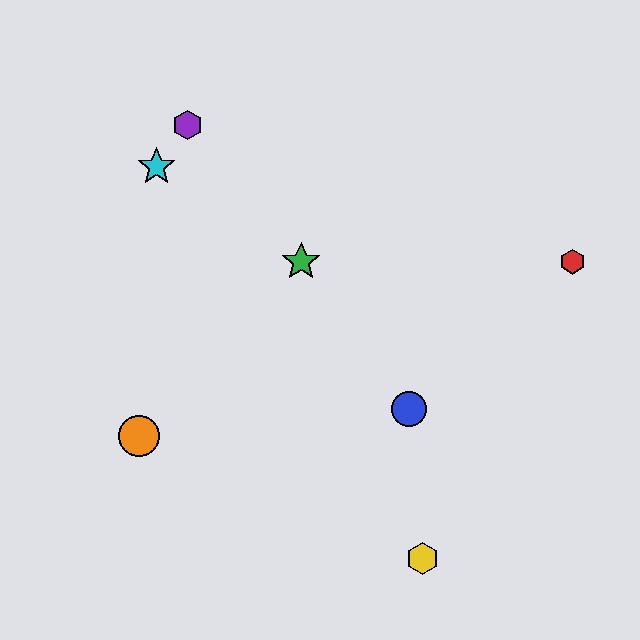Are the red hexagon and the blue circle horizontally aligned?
No, the red hexagon is at y≈262 and the blue circle is at y≈409.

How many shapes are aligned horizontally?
2 shapes (the red hexagon, the green star) are aligned horizontally.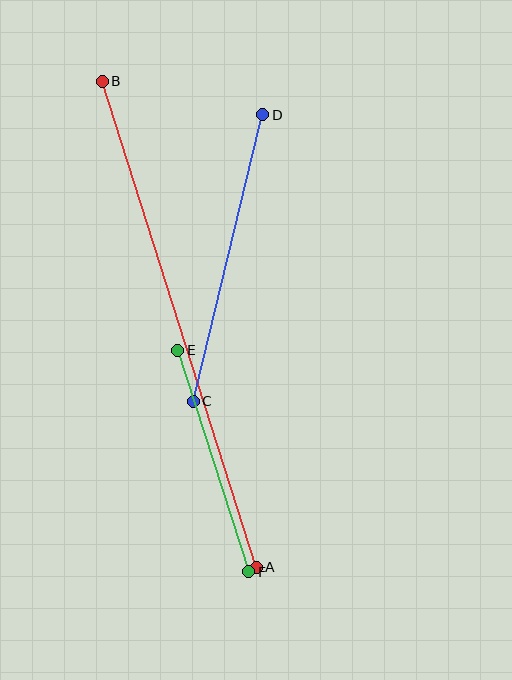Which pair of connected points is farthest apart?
Points A and B are farthest apart.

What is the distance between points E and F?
The distance is approximately 233 pixels.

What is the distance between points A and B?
The distance is approximately 509 pixels.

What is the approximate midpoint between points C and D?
The midpoint is at approximately (228, 258) pixels.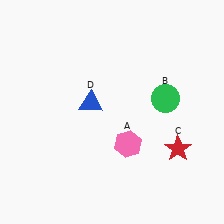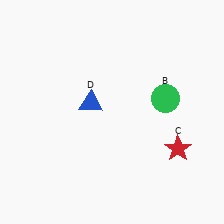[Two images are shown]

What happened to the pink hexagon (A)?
The pink hexagon (A) was removed in Image 2. It was in the bottom-right area of Image 1.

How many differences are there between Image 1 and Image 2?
There is 1 difference between the two images.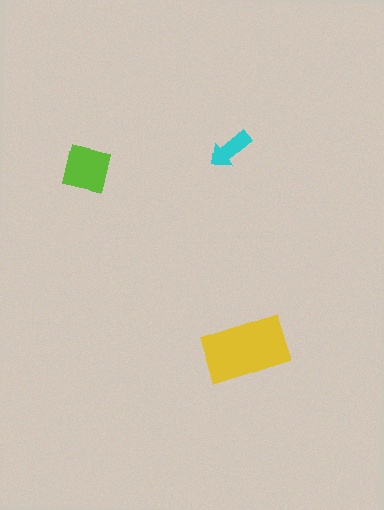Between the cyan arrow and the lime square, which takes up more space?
The lime square.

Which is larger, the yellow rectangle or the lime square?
The yellow rectangle.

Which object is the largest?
The yellow rectangle.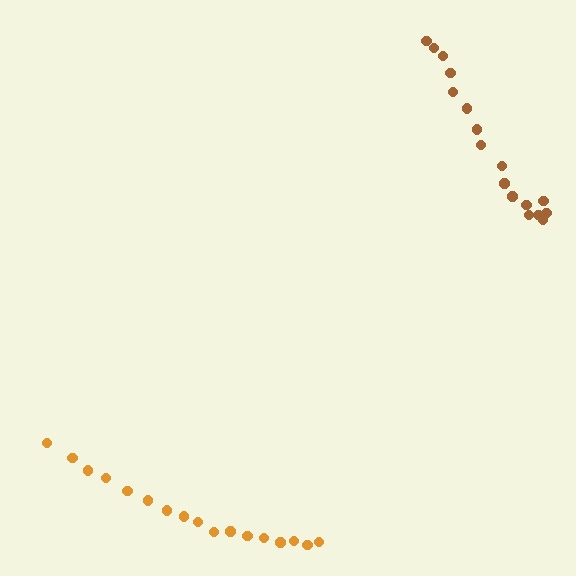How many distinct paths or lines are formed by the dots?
There are 2 distinct paths.